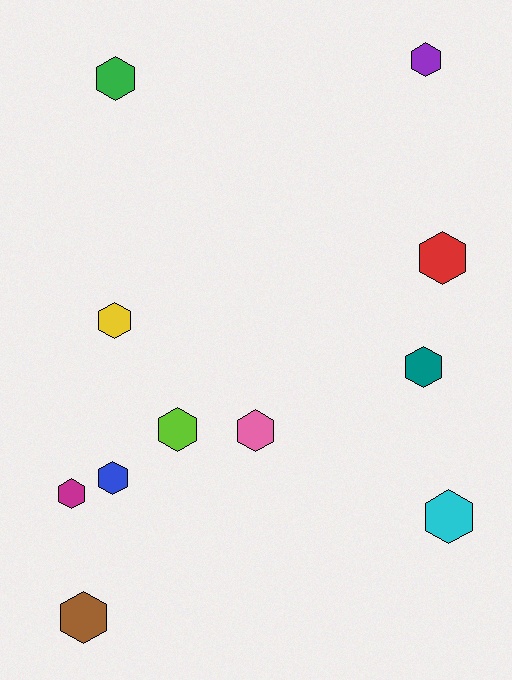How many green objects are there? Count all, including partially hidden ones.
There is 1 green object.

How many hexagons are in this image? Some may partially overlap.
There are 11 hexagons.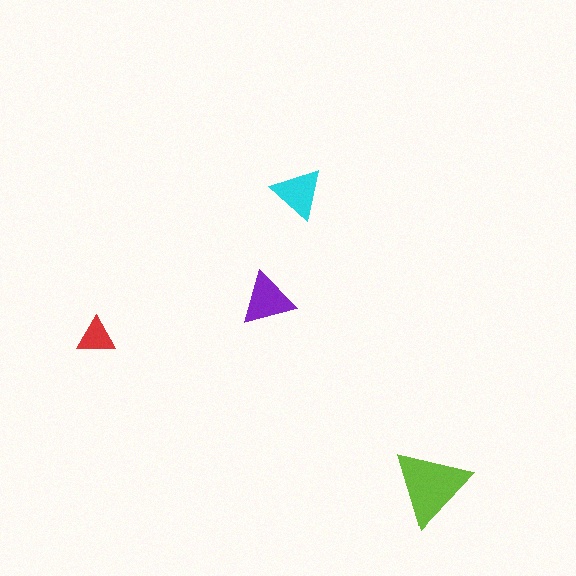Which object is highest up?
The cyan triangle is topmost.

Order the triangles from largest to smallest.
the lime one, the purple one, the cyan one, the red one.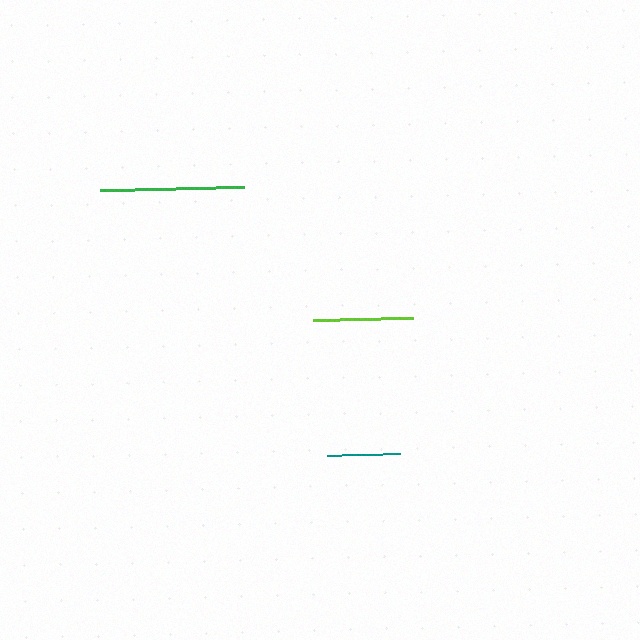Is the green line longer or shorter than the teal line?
The green line is longer than the teal line.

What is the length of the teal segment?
The teal segment is approximately 74 pixels long.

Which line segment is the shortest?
The teal line is the shortest at approximately 74 pixels.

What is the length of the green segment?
The green segment is approximately 145 pixels long.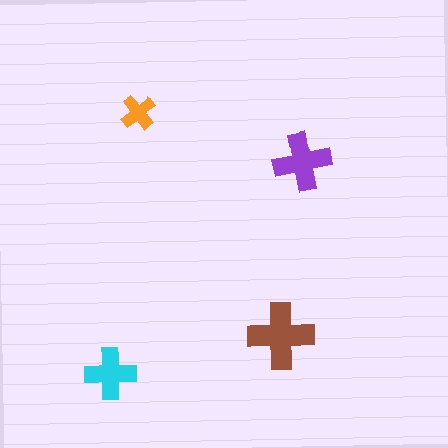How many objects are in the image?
There are 4 objects in the image.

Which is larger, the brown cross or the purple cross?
The brown one.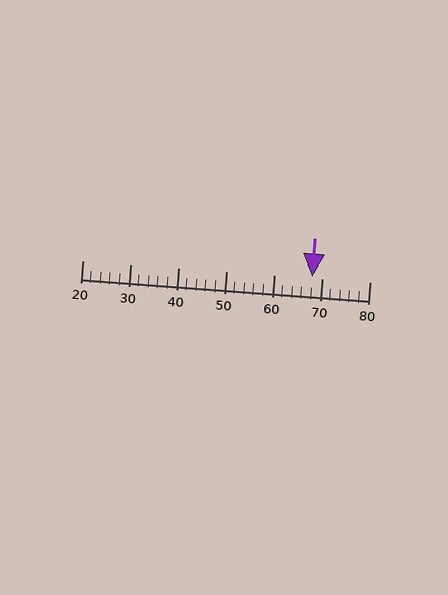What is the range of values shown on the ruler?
The ruler shows values from 20 to 80.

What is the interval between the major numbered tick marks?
The major tick marks are spaced 10 units apart.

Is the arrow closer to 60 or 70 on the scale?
The arrow is closer to 70.